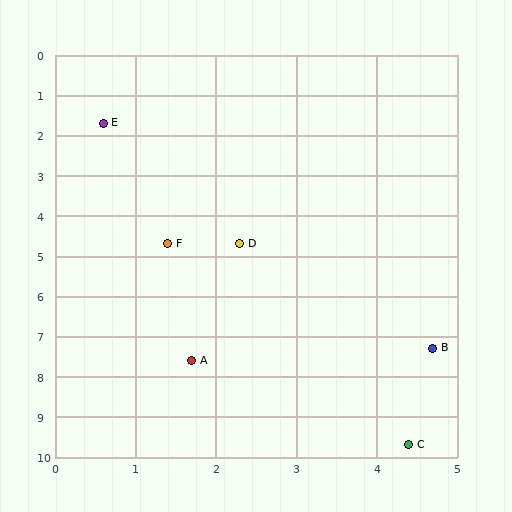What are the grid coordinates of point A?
Point A is at approximately (1.7, 7.6).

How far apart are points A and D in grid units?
Points A and D are about 3.0 grid units apart.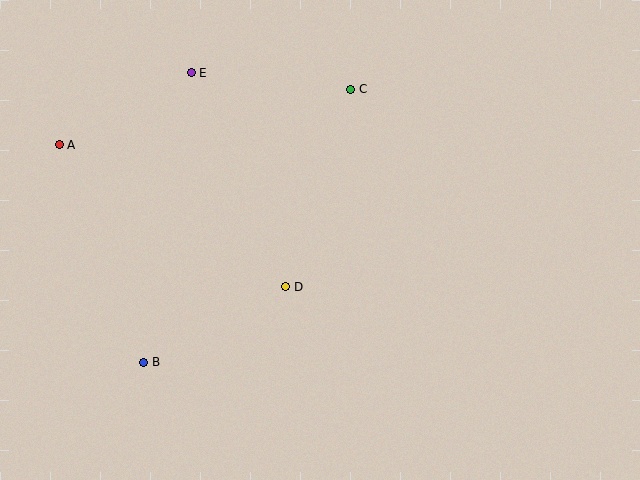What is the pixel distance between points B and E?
The distance between B and E is 294 pixels.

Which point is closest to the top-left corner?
Point A is closest to the top-left corner.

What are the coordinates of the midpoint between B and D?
The midpoint between B and D is at (215, 324).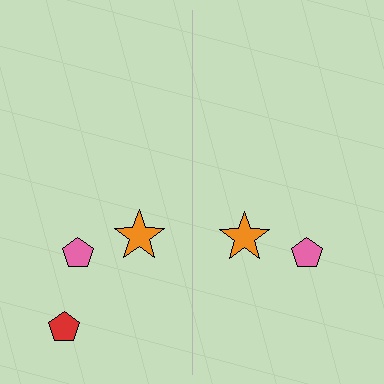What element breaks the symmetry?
A red pentagon is missing from the right side.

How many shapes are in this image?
There are 5 shapes in this image.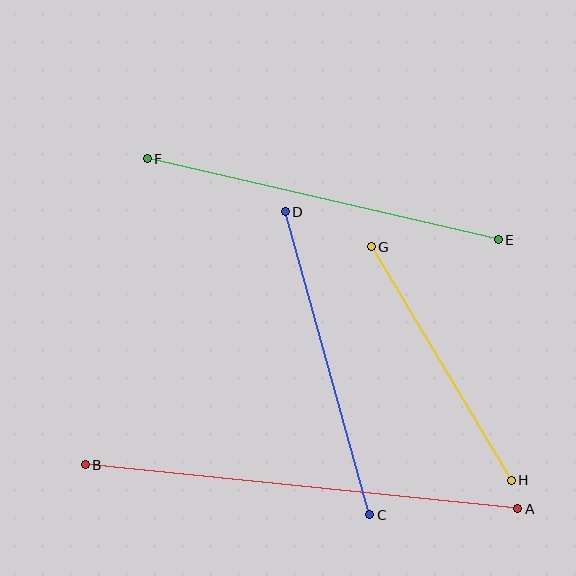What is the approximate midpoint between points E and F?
The midpoint is at approximately (323, 199) pixels.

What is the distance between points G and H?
The distance is approximately 272 pixels.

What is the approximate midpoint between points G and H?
The midpoint is at approximately (441, 363) pixels.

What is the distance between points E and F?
The distance is approximately 360 pixels.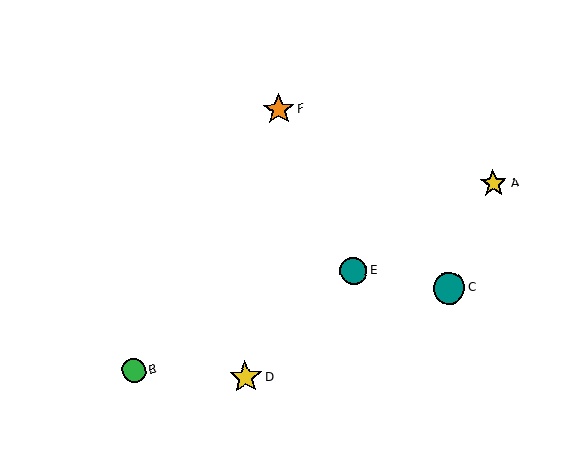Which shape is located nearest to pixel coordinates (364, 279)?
The teal circle (labeled E) at (354, 271) is nearest to that location.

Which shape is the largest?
The yellow star (labeled D) is the largest.